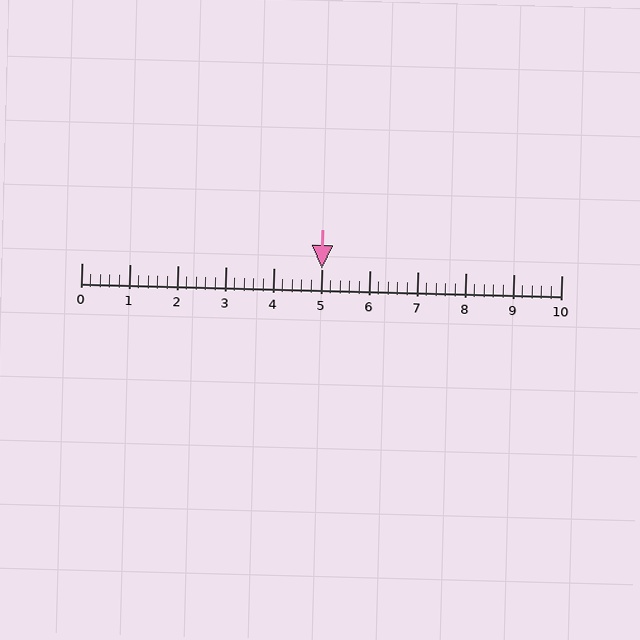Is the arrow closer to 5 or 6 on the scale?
The arrow is closer to 5.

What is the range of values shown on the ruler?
The ruler shows values from 0 to 10.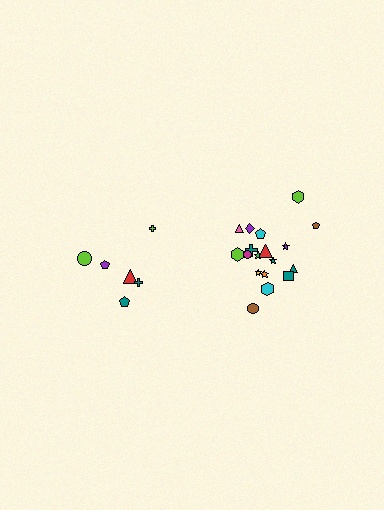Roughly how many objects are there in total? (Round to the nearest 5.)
Roughly 25 objects in total.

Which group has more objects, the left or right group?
The right group.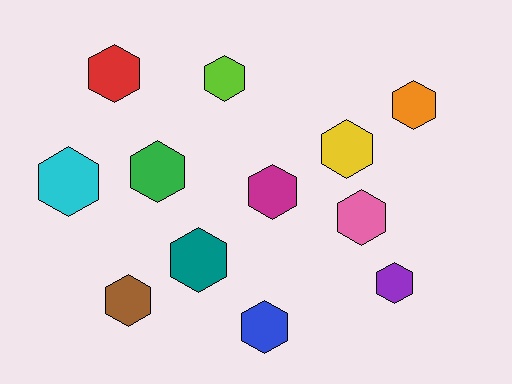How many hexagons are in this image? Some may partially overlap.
There are 12 hexagons.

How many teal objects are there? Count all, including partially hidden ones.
There is 1 teal object.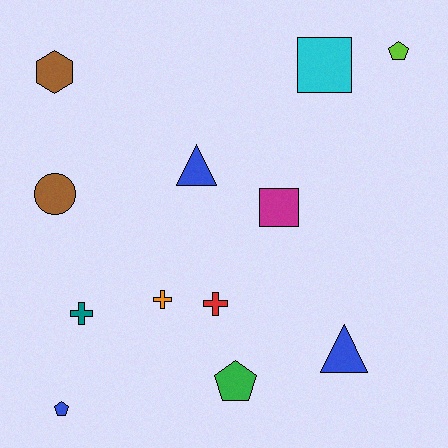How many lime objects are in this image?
There is 1 lime object.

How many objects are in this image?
There are 12 objects.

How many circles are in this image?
There is 1 circle.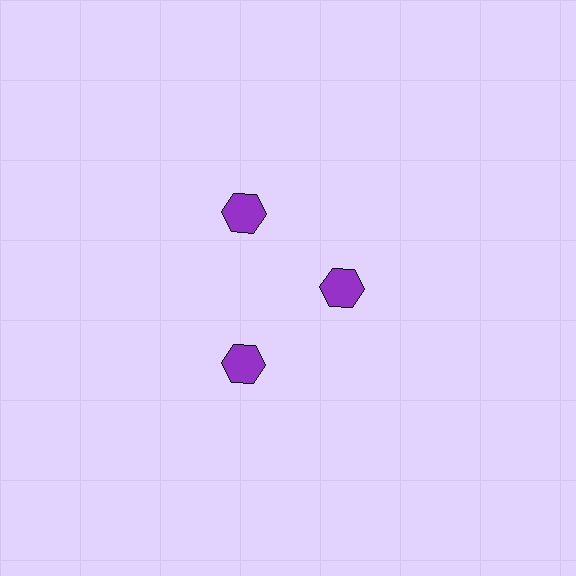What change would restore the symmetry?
The symmetry would be restored by moving it outward, back onto the ring so that all 3 hexagons sit at equal angles and equal distance from the center.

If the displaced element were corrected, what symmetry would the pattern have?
It would have 3-fold rotational symmetry — the pattern would map onto itself every 120 degrees.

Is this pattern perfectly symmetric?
No. The 3 purple hexagons are arranged in a ring, but one element near the 3 o'clock position is pulled inward toward the center, breaking the 3-fold rotational symmetry.